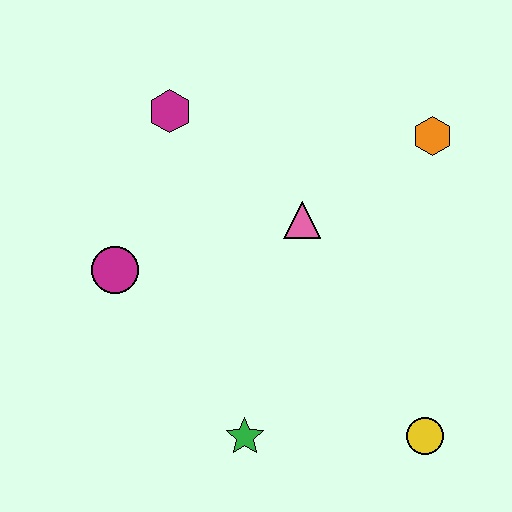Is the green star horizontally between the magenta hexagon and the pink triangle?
Yes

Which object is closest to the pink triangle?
The orange hexagon is closest to the pink triangle.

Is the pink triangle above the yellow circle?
Yes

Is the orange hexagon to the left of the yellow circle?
No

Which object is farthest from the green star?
The orange hexagon is farthest from the green star.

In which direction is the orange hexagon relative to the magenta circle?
The orange hexagon is to the right of the magenta circle.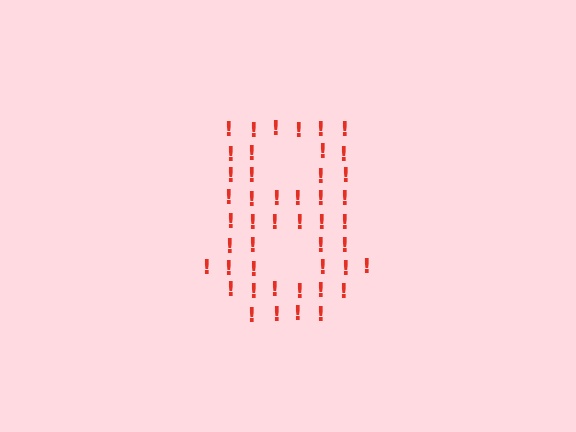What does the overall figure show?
The overall figure shows the digit 8.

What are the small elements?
The small elements are exclamation marks.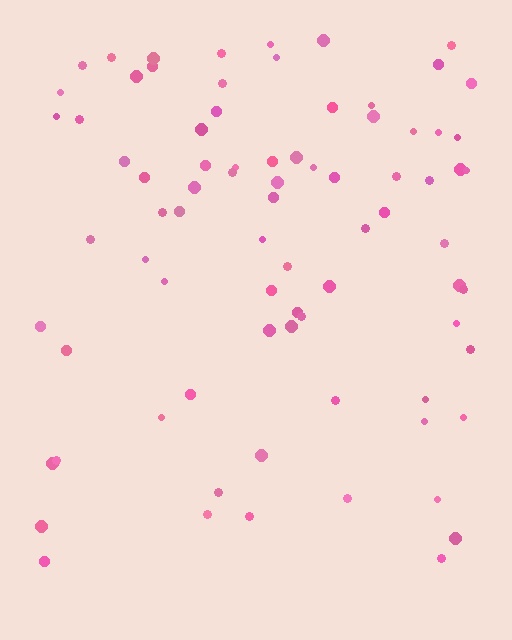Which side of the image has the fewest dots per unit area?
The bottom.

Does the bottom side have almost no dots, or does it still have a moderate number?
Still a moderate number, just noticeably fewer than the top.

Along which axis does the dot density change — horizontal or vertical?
Vertical.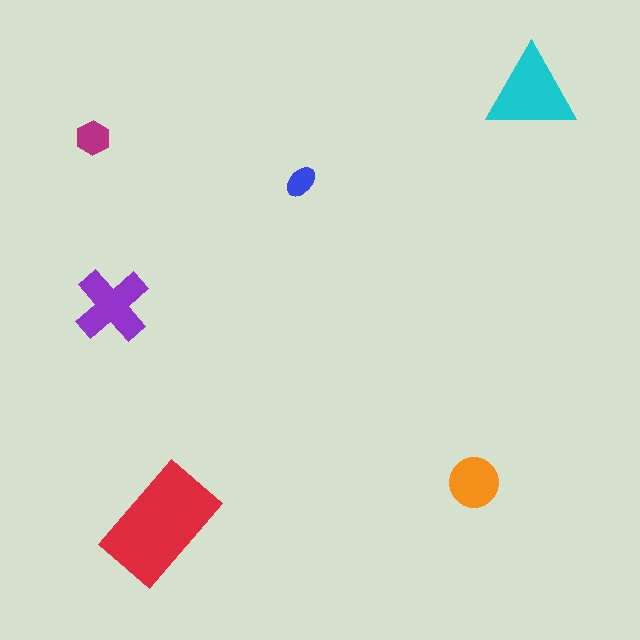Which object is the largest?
The red rectangle.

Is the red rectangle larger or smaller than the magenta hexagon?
Larger.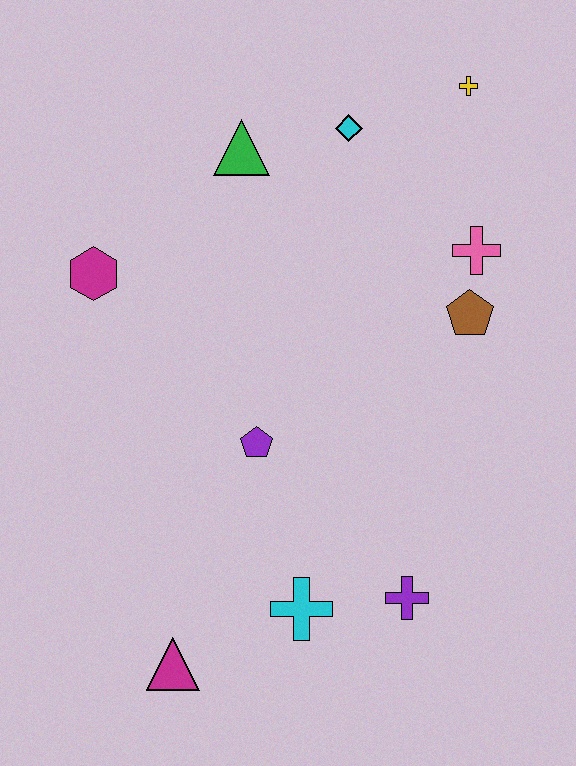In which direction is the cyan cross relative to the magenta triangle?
The cyan cross is to the right of the magenta triangle.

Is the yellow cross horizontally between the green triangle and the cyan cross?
No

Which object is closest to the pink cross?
The brown pentagon is closest to the pink cross.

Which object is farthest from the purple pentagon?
The yellow cross is farthest from the purple pentagon.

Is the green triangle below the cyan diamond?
Yes